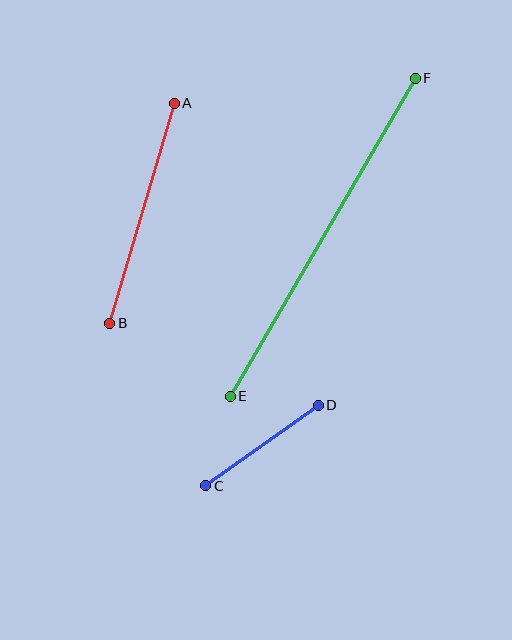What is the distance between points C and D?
The distance is approximately 139 pixels.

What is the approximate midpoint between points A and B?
The midpoint is at approximately (142, 213) pixels.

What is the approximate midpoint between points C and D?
The midpoint is at approximately (262, 445) pixels.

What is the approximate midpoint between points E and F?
The midpoint is at approximately (323, 237) pixels.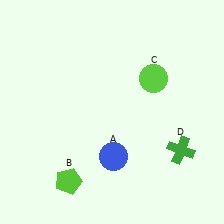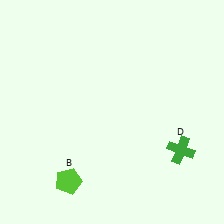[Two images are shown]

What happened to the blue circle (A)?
The blue circle (A) was removed in Image 2. It was in the bottom-right area of Image 1.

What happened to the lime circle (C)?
The lime circle (C) was removed in Image 2. It was in the top-right area of Image 1.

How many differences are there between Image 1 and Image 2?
There are 2 differences between the two images.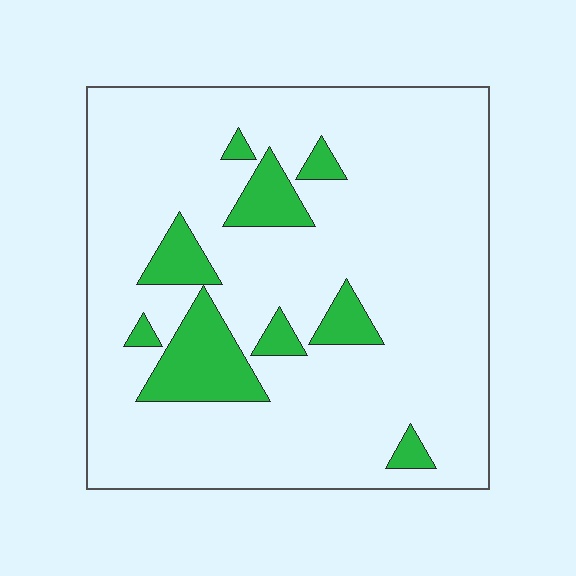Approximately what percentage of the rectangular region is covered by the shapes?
Approximately 15%.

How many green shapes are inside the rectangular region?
9.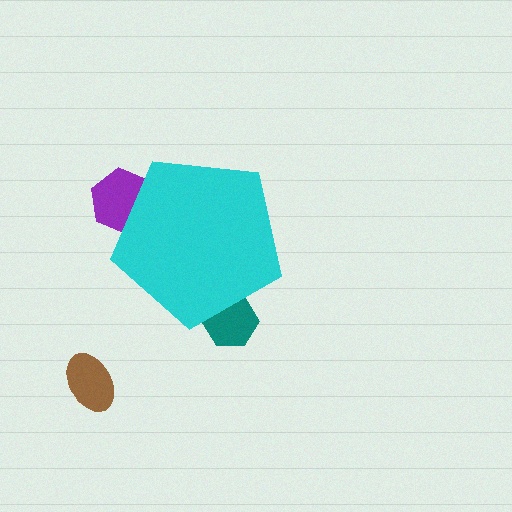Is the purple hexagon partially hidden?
Yes, the purple hexagon is partially hidden behind the cyan pentagon.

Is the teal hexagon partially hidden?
Yes, the teal hexagon is partially hidden behind the cyan pentagon.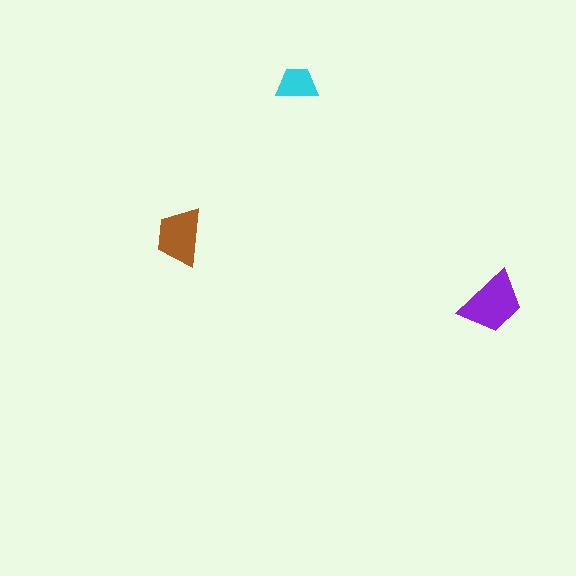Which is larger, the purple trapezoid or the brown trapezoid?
The purple one.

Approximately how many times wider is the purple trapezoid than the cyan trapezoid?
About 1.5 times wider.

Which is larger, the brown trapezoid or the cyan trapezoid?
The brown one.